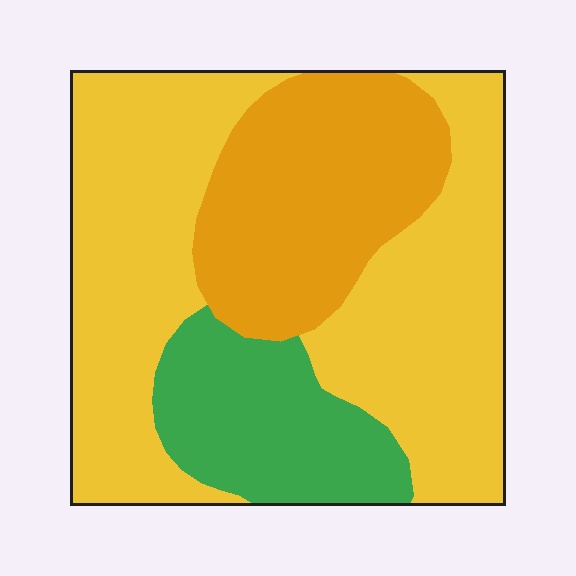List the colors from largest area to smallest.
From largest to smallest: yellow, orange, green.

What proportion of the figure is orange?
Orange takes up about one quarter (1/4) of the figure.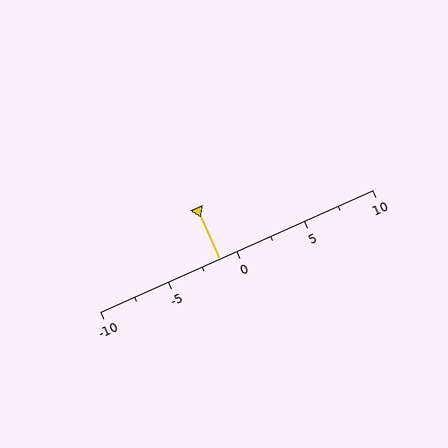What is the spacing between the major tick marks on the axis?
The major ticks are spaced 5 apart.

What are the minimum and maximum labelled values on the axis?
The axis runs from -10 to 10.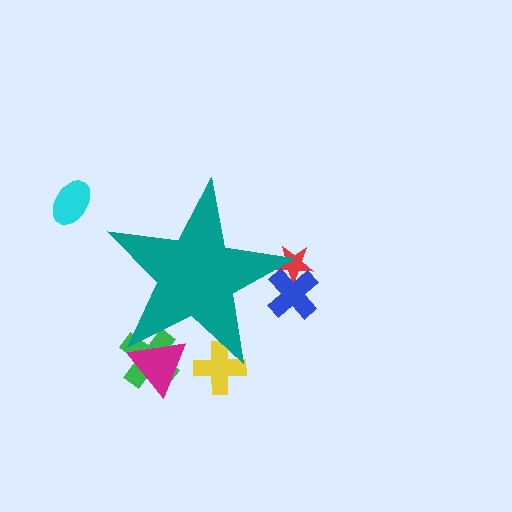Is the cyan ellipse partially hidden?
No, the cyan ellipse is fully visible.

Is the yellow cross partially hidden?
Yes, the yellow cross is partially hidden behind the teal star.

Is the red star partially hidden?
Yes, the red star is partially hidden behind the teal star.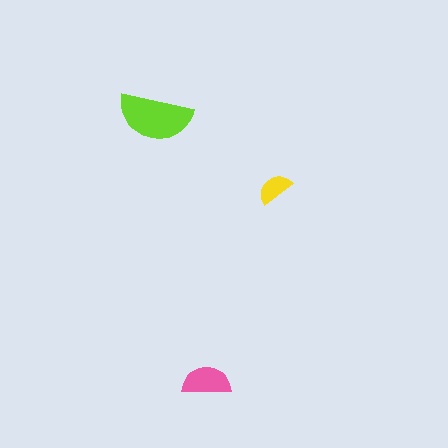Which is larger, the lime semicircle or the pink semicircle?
The lime one.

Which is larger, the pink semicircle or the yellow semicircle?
The pink one.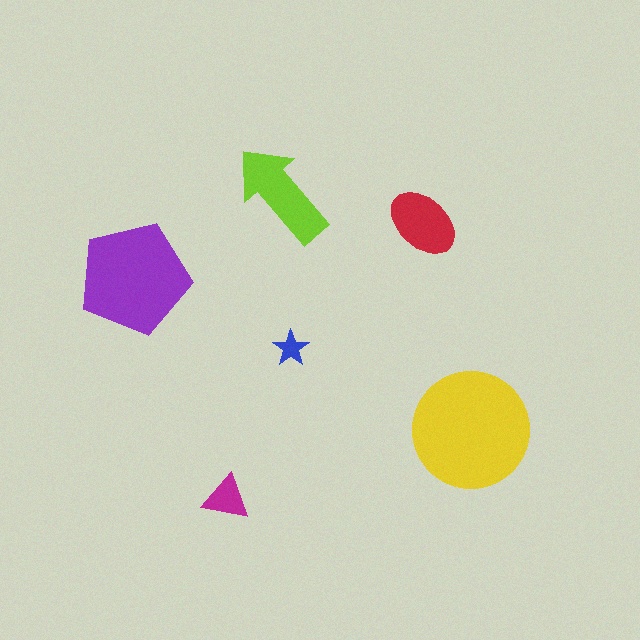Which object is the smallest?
The blue star.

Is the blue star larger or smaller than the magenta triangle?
Smaller.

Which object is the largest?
The yellow circle.